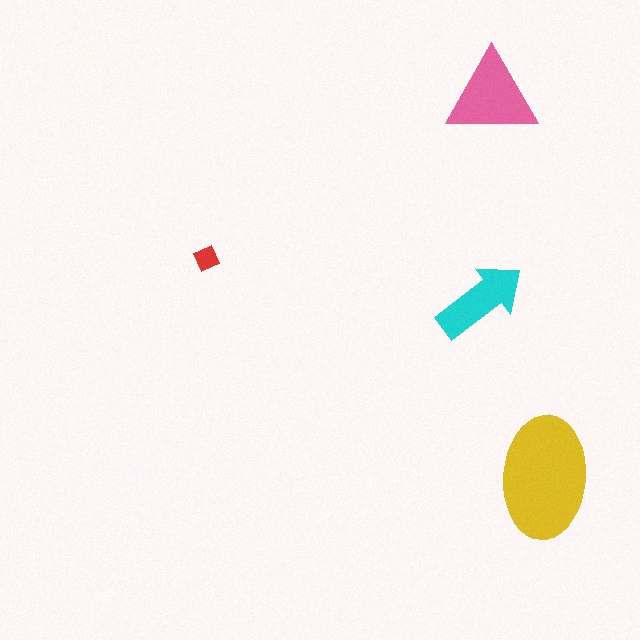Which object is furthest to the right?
The yellow ellipse is rightmost.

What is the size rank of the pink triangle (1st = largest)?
2nd.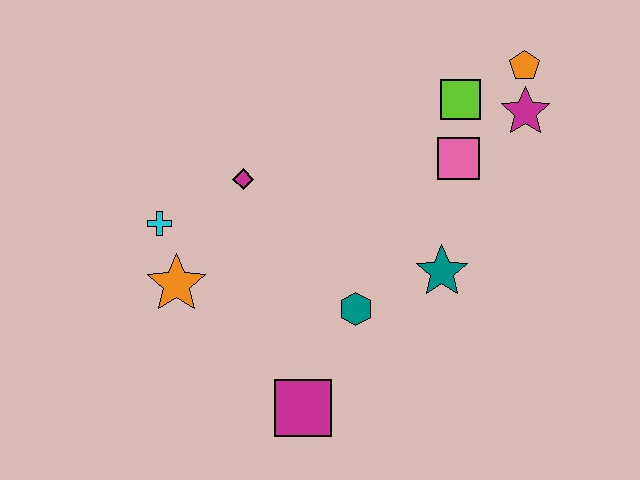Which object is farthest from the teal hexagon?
The orange pentagon is farthest from the teal hexagon.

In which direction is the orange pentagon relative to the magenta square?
The orange pentagon is above the magenta square.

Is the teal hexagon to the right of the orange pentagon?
No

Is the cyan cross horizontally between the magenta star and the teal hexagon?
No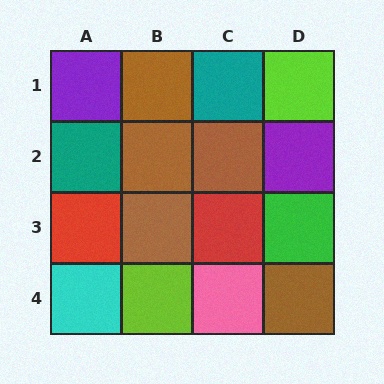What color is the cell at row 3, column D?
Green.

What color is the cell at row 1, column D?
Lime.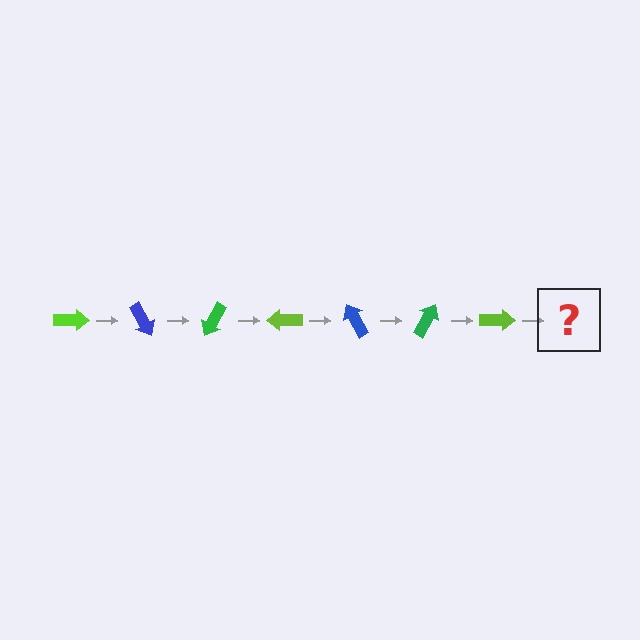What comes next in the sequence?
The next element should be a blue arrow, rotated 420 degrees from the start.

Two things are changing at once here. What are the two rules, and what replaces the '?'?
The two rules are that it rotates 60 degrees each step and the color cycles through lime, blue, and green. The '?' should be a blue arrow, rotated 420 degrees from the start.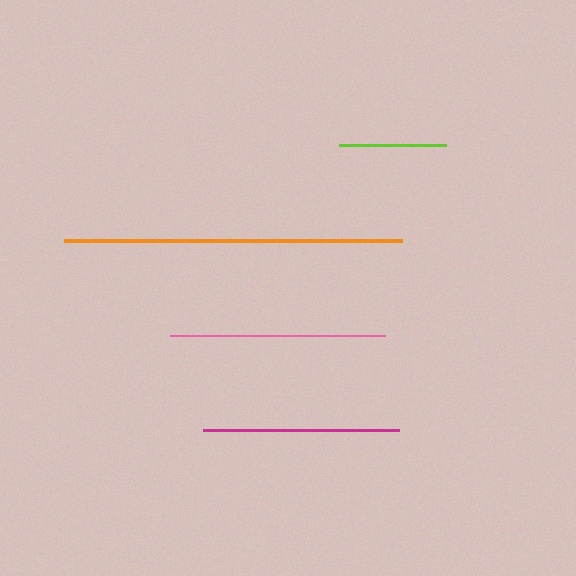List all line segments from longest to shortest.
From longest to shortest: orange, pink, magenta, lime.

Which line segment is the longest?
The orange line is the longest at approximately 338 pixels.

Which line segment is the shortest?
The lime line is the shortest at approximately 107 pixels.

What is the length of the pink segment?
The pink segment is approximately 215 pixels long.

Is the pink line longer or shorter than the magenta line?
The pink line is longer than the magenta line.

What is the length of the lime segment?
The lime segment is approximately 107 pixels long.